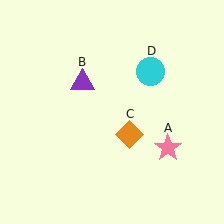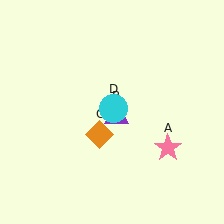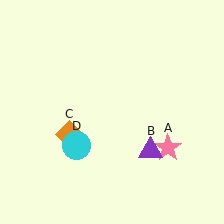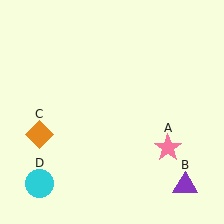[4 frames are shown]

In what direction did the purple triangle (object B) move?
The purple triangle (object B) moved down and to the right.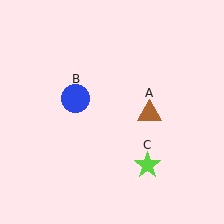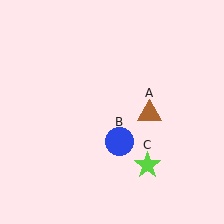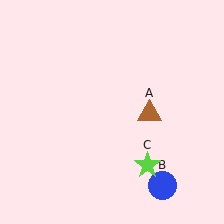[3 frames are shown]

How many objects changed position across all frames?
1 object changed position: blue circle (object B).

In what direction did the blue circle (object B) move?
The blue circle (object B) moved down and to the right.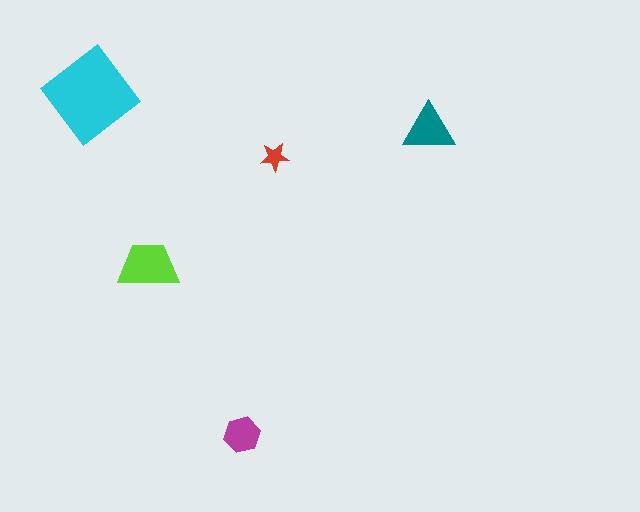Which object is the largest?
The cyan diamond.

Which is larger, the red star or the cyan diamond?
The cyan diamond.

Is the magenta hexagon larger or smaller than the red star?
Larger.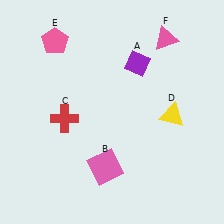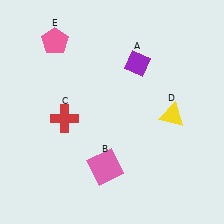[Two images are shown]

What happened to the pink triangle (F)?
The pink triangle (F) was removed in Image 2. It was in the top-right area of Image 1.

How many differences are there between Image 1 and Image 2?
There is 1 difference between the two images.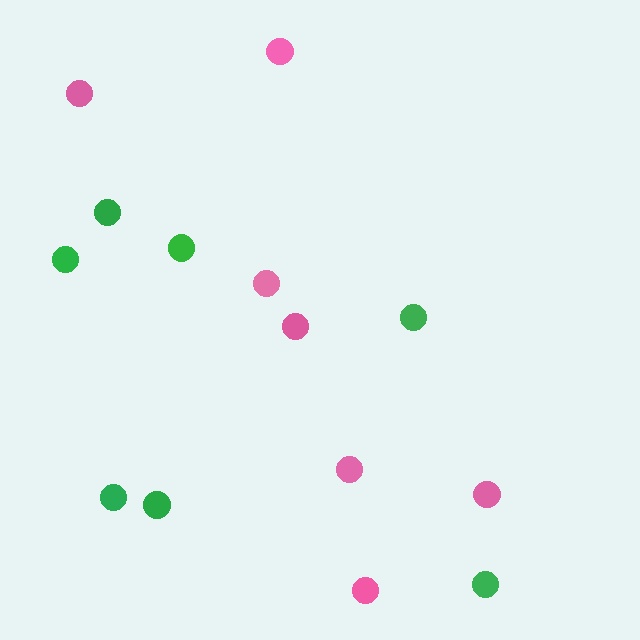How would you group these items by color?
There are 2 groups: one group of pink circles (7) and one group of green circles (7).